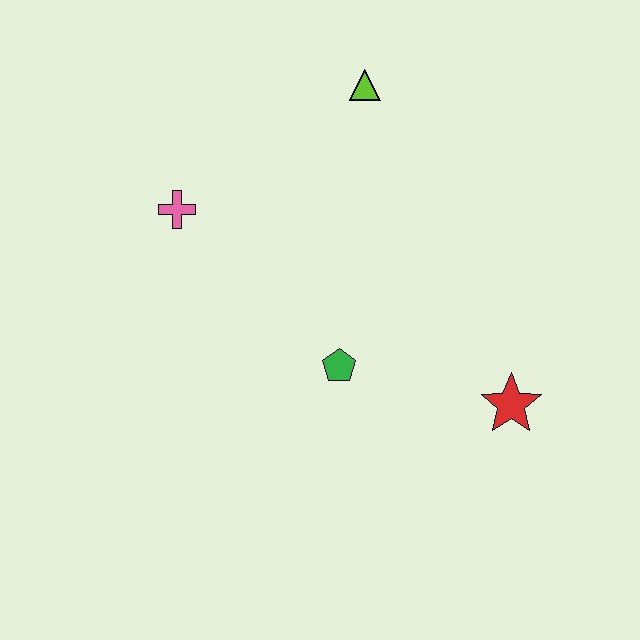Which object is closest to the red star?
The green pentagon is closest to the red star.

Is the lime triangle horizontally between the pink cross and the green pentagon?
No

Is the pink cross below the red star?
No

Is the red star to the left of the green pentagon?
No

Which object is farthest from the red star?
The pink cross is farthest from the red star.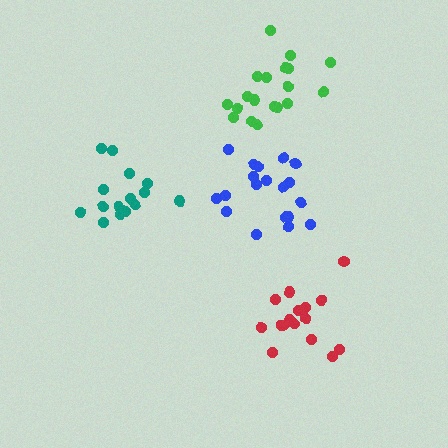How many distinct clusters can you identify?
There are 4 distinct clusters.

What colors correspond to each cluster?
The clusters are colored: red, teal, blue, green.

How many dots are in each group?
Group 1: 16 dots, Group 2: 15 dots, Group 3: 19 dots, Group 4: 19 dots (69 total).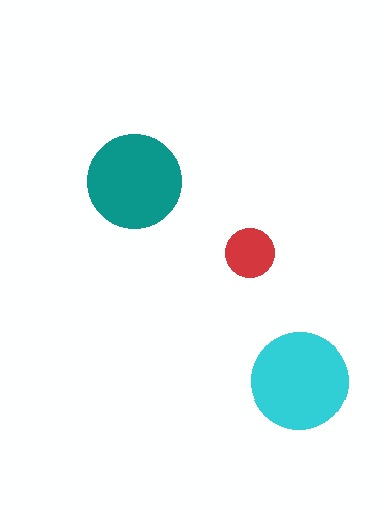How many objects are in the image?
There are 3 objects in the image.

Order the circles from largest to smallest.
the cyan one, the teal one, the red one.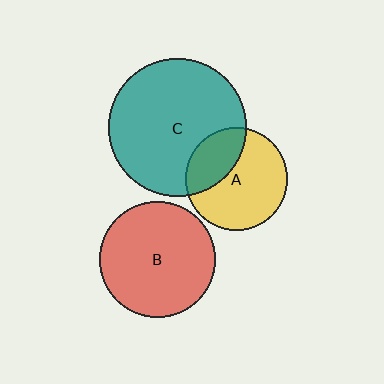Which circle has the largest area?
Circle C (teal).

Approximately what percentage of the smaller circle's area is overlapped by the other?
Approximately 30%.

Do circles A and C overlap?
Yes.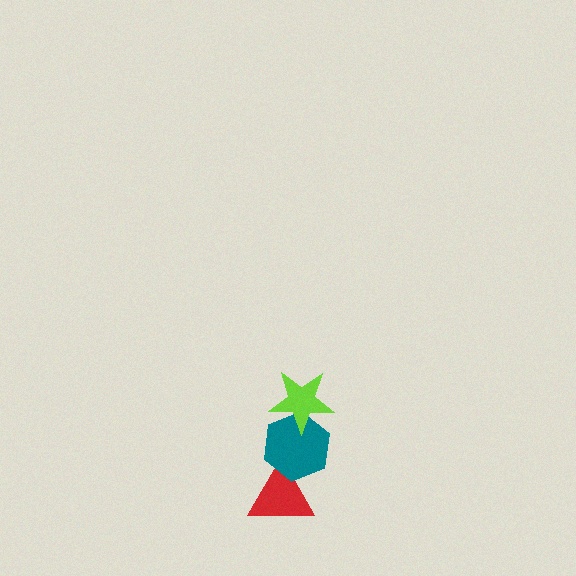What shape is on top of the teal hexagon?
The lime star is on top of the teal hexagon.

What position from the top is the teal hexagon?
The teal hexagon is 2nd from the top.